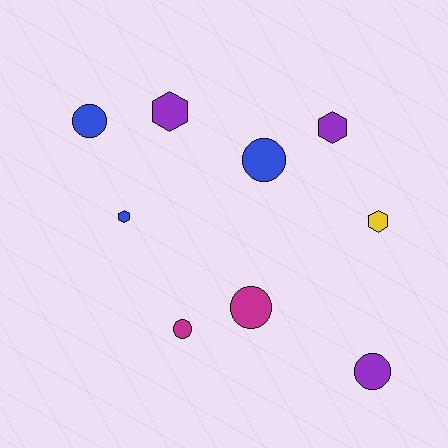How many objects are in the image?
There are 9 objects.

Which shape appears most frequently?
Circle, with 5 objects.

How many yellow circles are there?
There are no yellow circles.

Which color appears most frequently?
Blue, with 3 objects.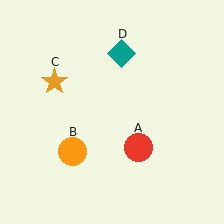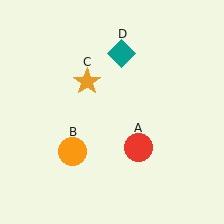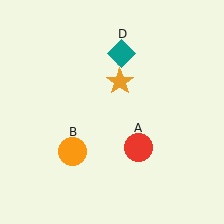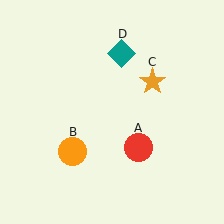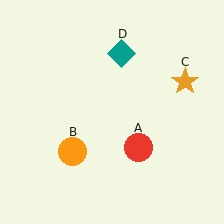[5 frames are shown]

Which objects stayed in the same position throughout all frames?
Red circle (object A) and orange circle (object B) and teal diamond (object D) remained stationary.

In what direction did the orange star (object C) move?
The orange star (object C) moved right.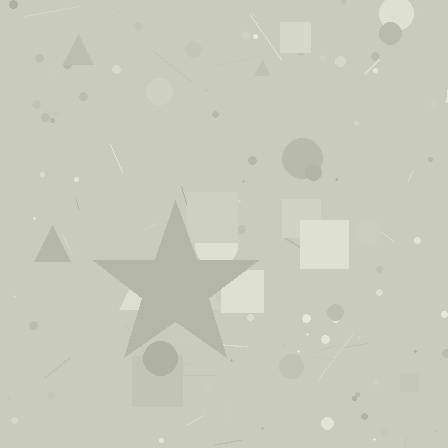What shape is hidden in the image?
A star is hidden in the image.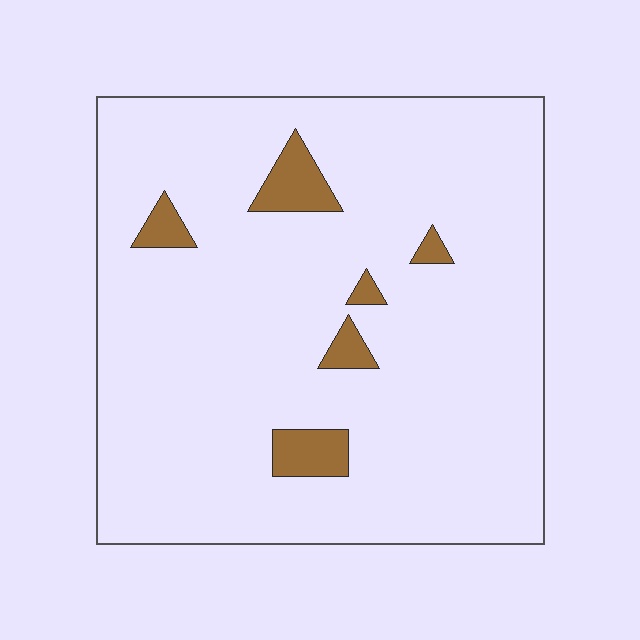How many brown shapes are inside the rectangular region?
6.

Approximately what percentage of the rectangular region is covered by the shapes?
Approximately 5%.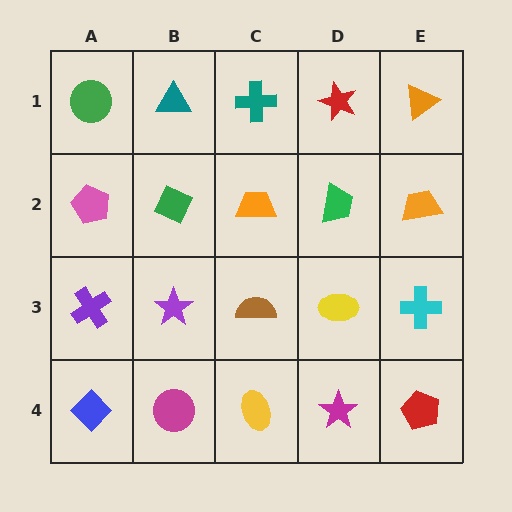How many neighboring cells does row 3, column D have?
4.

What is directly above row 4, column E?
A cyan cross.